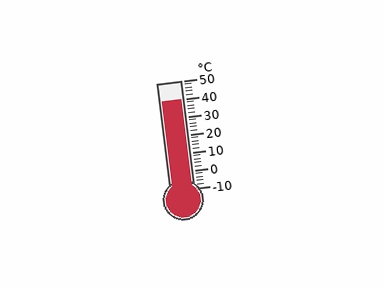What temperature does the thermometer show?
The thermometer shows approximately 40°C.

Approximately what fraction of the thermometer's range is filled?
The thermometer is filled to approximately 85% of its range.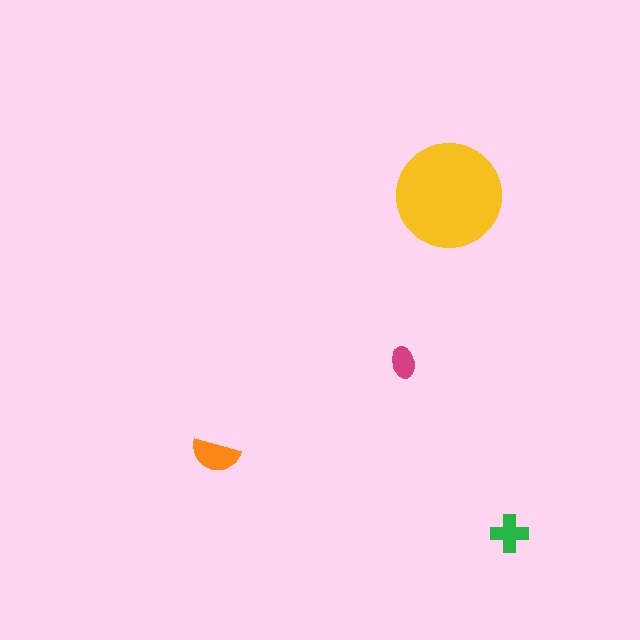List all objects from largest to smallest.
The yellow circle, the orange semicircle, the green cross, the magenta ellipse.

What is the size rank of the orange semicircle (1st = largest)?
2nd.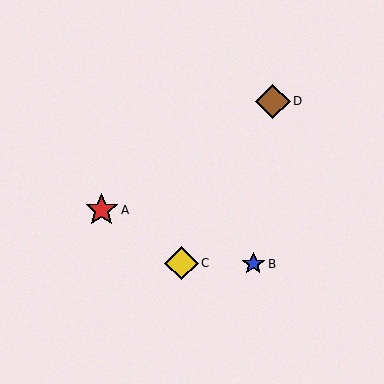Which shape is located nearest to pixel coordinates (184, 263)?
The yellow diamond (labeled C) at (181, 263) is nearest to that location.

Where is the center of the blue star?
The center of the blue star is at (253, 264).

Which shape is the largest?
The brown diamond (labeled D) is the largest.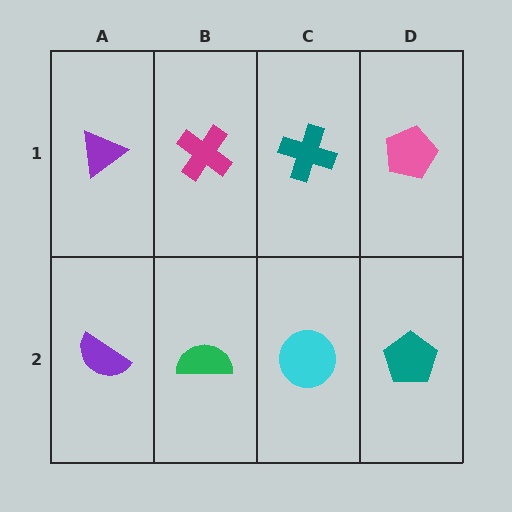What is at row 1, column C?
A teal cross.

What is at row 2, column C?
A cyan circle.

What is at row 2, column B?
A green semicircle.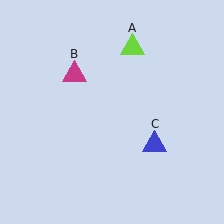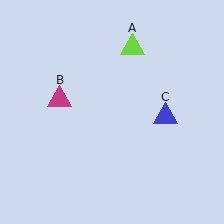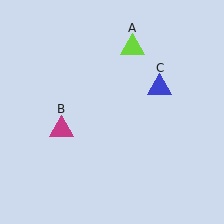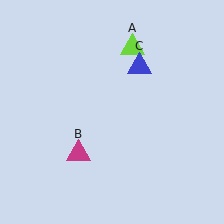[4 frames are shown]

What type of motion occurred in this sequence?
The magenta triangle (object B), blue triangle (object C) rotated counterclockwise around the center of the scene.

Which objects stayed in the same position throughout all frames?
Lime triangle (object A) remained stationary.